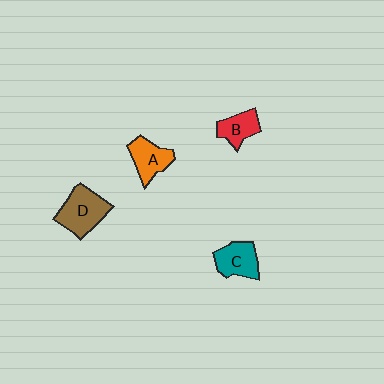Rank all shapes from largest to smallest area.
From largest to smallest: D (brown), C (teal), A (orange), B (red).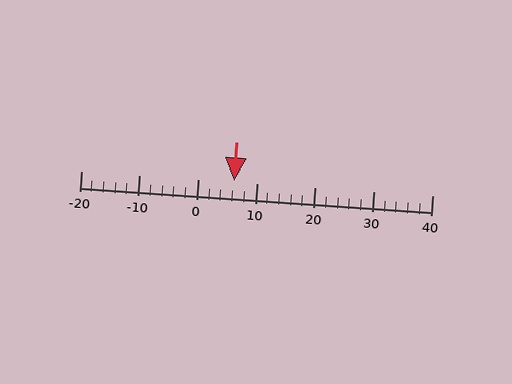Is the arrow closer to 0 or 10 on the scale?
The arrow is closer to 10.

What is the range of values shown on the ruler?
The ruler shows values from -20 to 40.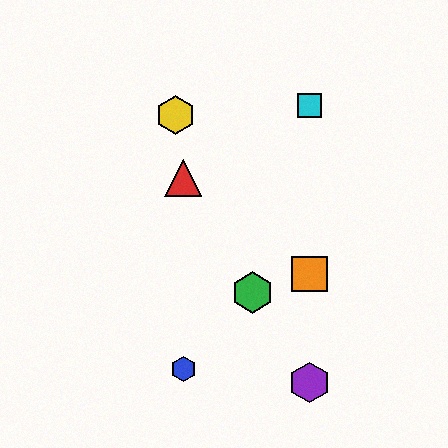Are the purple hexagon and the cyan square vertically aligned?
Yes, both are at x≈309.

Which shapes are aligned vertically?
The purple hexagon, the orange square, the cyan square are aligned vertically.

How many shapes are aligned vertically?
3 shapes (the purple hexagon, the orange square, the cyan square) are aligned vertically.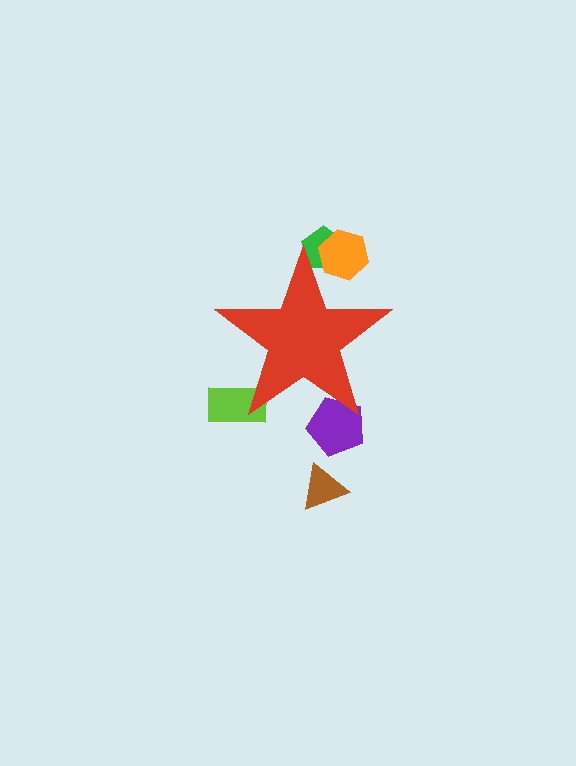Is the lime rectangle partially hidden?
Yes, the lime rectangle is partially hidden behind the red star.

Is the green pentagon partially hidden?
Yes, the green pentagon is partially hidden behind the red star.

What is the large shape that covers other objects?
A red star.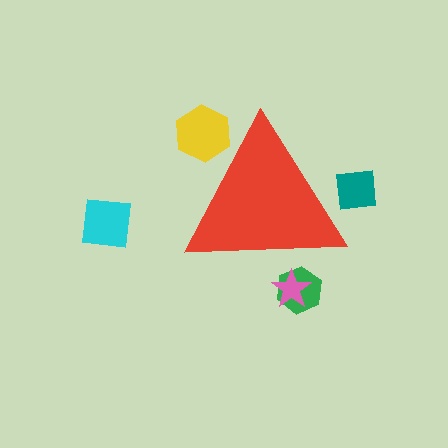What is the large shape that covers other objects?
A red triangle.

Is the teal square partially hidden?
Yes, the teal square is partially hidden behind the red triangle.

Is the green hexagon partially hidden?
Yes, the green hexagon is partially hidden behind the red triangle.